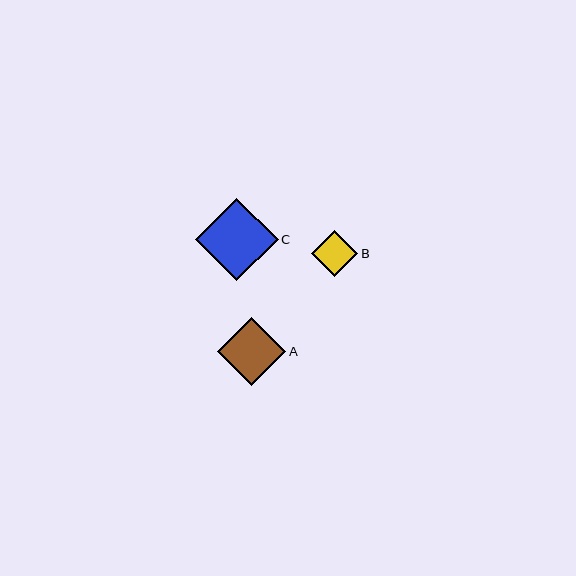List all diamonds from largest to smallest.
From largest to smallest: C, A, B.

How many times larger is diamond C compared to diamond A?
Diamond C is approximately 1.2 times the size of diamond A.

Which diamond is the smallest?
Diamond B is the smallest with a size of approximately 46 pixels.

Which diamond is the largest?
Diamond C is the largest with a size of approximately 83 pixels.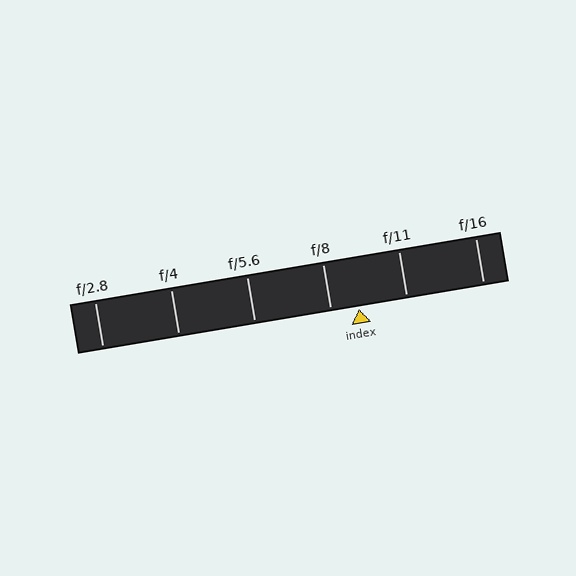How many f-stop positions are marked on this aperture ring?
There are 6 f-stop positions marked.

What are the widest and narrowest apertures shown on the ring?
The widest aperture shown is f/2.8 and the narrowest is f/16.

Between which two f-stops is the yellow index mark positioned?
The index mark is between f/8 and f/11.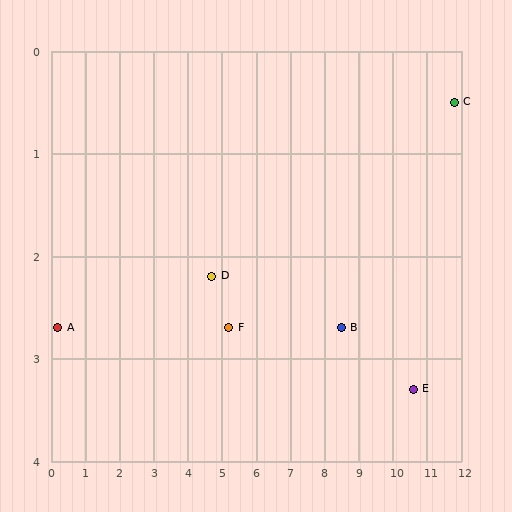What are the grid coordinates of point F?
Point F is at approximately (5.2, 2.7).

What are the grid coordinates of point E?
Point E is at approximately (10.6, 3.3).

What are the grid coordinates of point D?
Point D is at approximately (4.7, 2.2).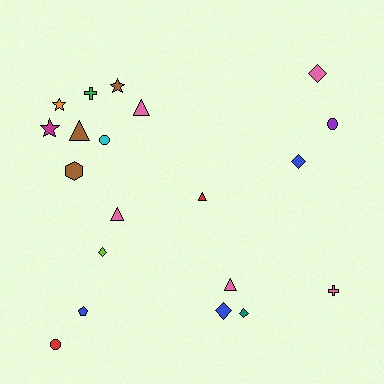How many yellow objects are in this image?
There are no yellow objects.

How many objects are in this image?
There are 20 objects.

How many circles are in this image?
There are 3 circles.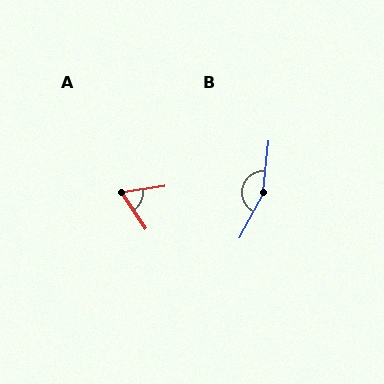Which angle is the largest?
B, at approximately 158 degrees.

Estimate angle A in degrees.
Approximately 64 degrees.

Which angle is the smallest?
A, at approximately 64 degrees.